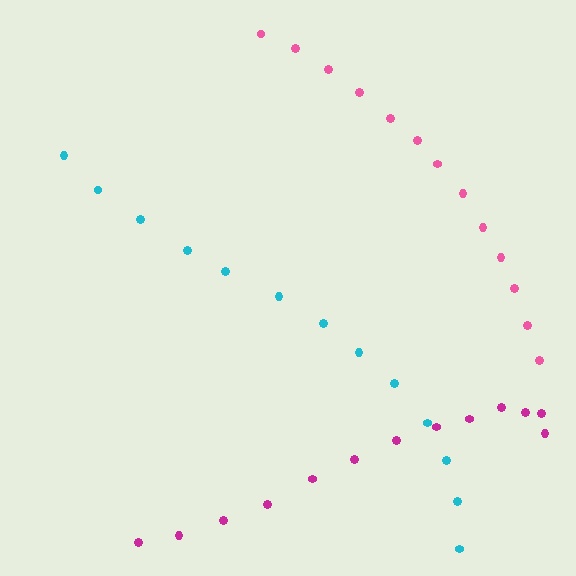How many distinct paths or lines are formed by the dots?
There are 3 distinct paths.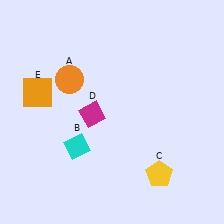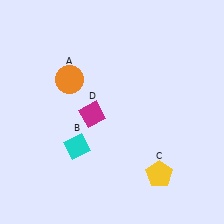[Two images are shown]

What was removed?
The orange square (E) was removed in Image 2.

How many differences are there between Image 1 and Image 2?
There is 1 difference between the two images.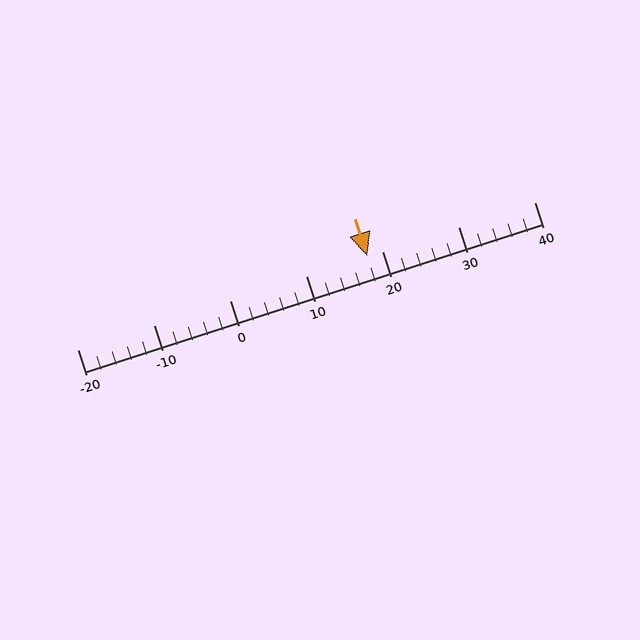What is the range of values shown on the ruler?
The ruler shows values from -20 to 40.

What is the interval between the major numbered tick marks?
The major tick marks are spaced 10 units apart.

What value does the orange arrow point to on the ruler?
The orange arrow points to approximately 18.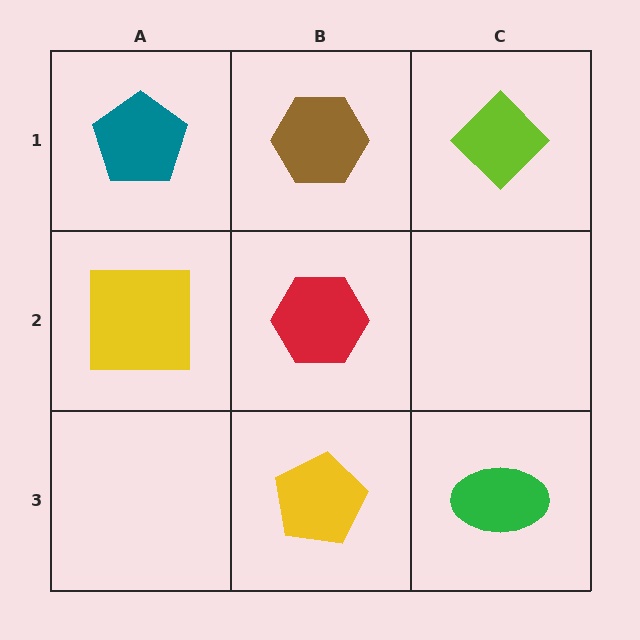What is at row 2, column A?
A yellow square.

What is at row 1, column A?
A teal pentagon.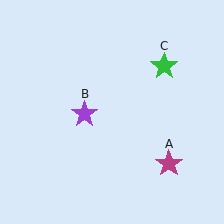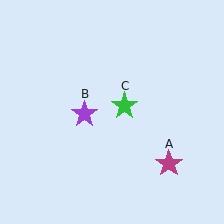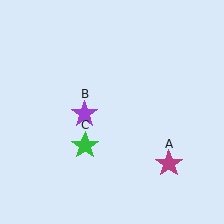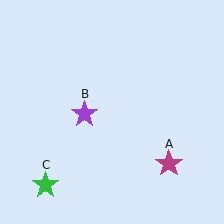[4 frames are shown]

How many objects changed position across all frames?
1 object changed position: green star (object C).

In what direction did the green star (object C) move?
The green star (object C) moved down and to the left.